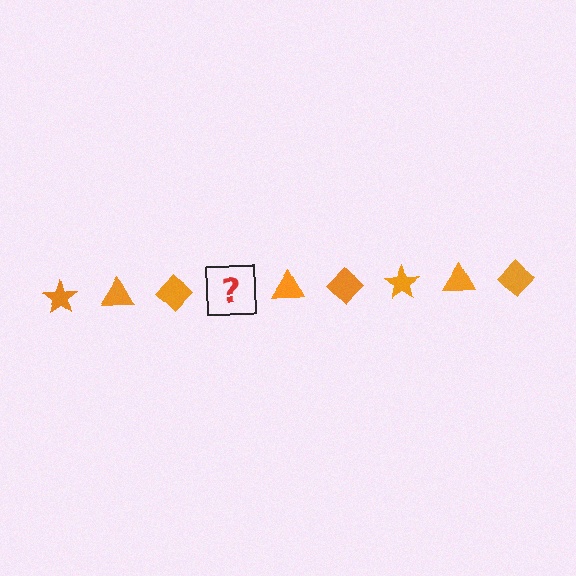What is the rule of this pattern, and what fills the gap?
The rule is that the pattern cycles through star, triangle, diamond shapes in orange. The gap should be filled with an orange star.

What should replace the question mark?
The question mark should be replaced with an orange star.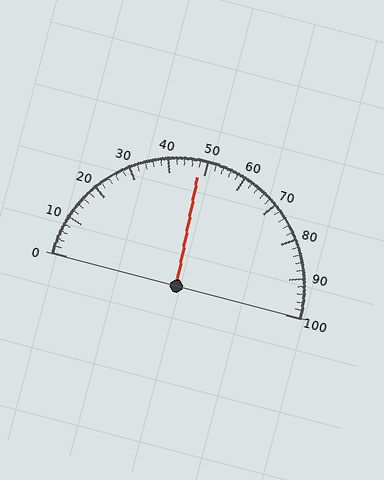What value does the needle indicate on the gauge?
The needle indicates approximately 48.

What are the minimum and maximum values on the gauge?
The gauge ranges from 0 to 100.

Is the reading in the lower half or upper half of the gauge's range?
The reading is in the lower half of the range (0 to 100).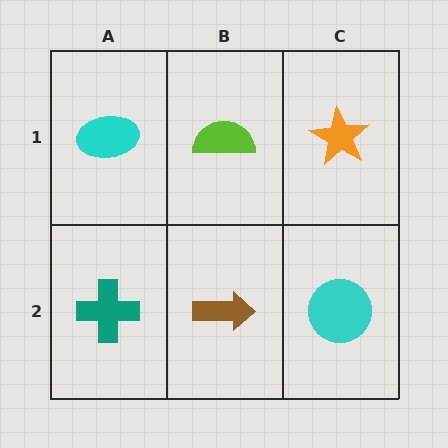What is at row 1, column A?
A cyan ellipse.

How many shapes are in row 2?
3 shapes.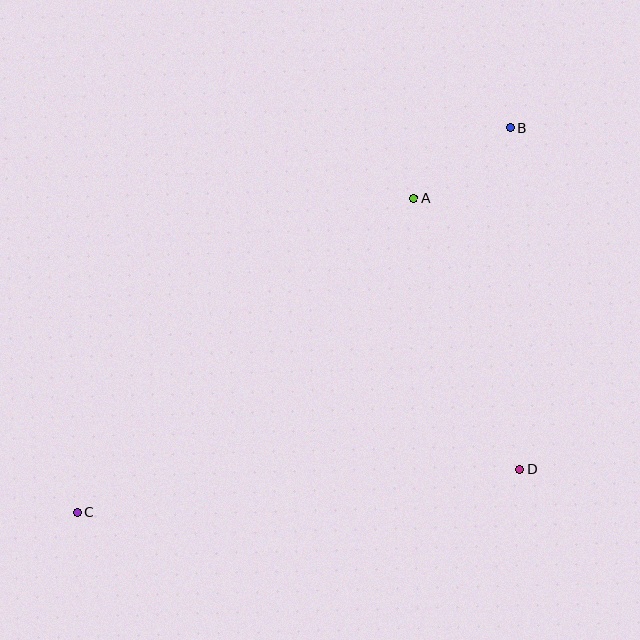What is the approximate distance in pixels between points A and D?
The distance between A and D is approximately 291 pixels.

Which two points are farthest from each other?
Points B and C are farthest from each other.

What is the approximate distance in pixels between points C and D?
The distance between C and D is approximately 445 pixels.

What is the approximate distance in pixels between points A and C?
The distance between A and C is approximately 461 pixels.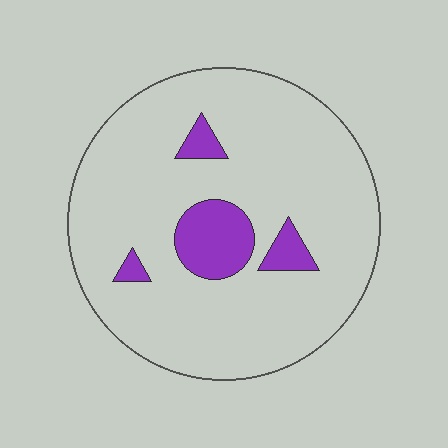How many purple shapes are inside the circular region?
4.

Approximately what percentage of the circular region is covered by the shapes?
Approximately 10%.